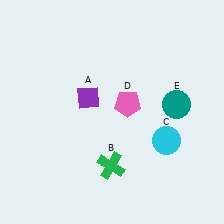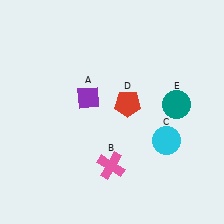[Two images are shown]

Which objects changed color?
B changed from green to pink. D changed from pink to red.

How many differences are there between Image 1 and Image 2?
There are 2 differences between the two images.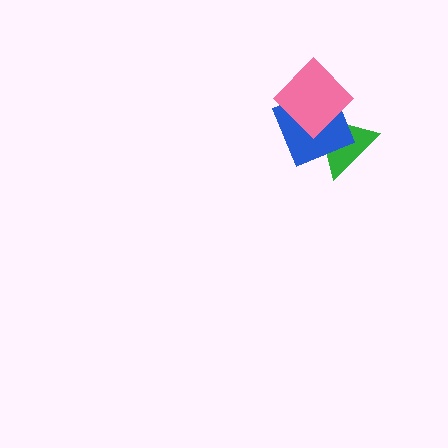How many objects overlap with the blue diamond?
2 objects overlap with the blue diamond.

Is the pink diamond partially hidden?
No, no other shape covers it.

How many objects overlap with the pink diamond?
2 objects overlap with the pink diamond.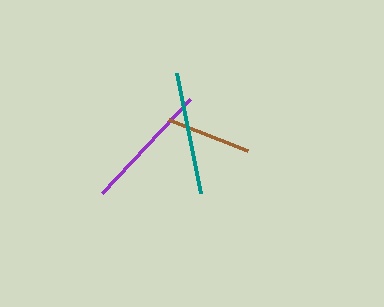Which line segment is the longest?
The purple line is the longest at approximately 129 pixels.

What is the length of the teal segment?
The teal segment is approximately 122 pixels long.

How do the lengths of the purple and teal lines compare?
The purple and teal lines are approximately the same length.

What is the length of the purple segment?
The purple segment is approximately 129 pixels long.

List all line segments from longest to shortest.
From longest to shortest: purple, teal, brown.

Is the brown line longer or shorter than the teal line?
The teal line is longer than the brown line.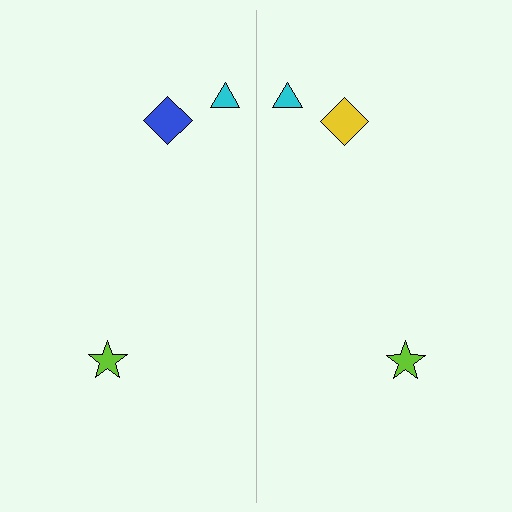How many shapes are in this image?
There are 6 shapes in this image.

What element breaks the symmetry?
The yellow diamond on the right side breaks the symmetry — its mirror counterpart is blue.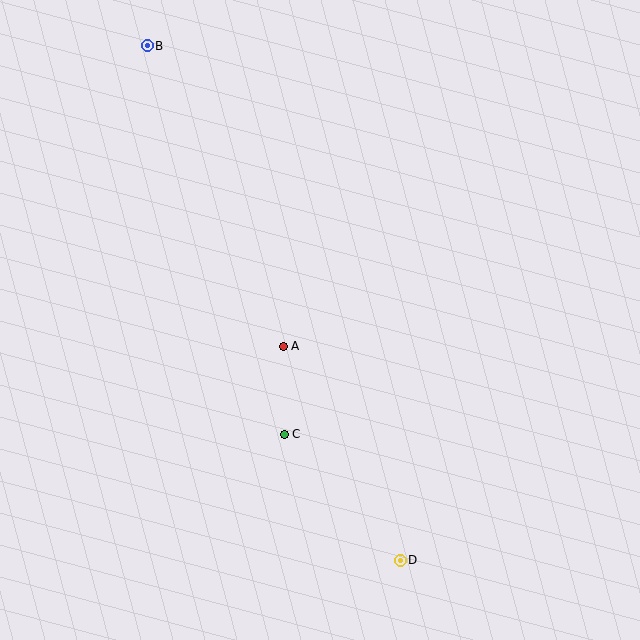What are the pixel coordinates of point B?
Point B is at (147, 46).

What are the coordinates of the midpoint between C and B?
The midpoint between C and B is at (216, 240).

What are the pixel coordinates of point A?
Point A is at (283, 346).